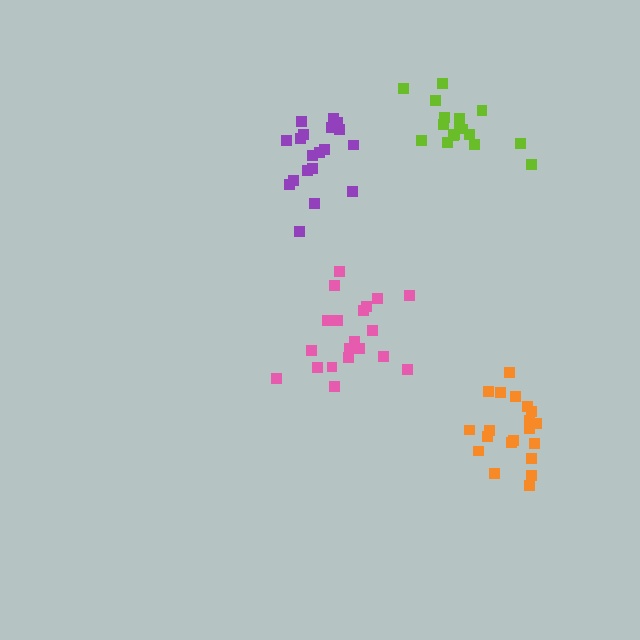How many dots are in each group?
Group 1: 20 dots, Group 2: 19 dots, Group 3: 20 dots, Group 4: 17 dots (76 total).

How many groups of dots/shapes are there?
There are 4 groups.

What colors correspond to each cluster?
The clusters are colored: pink, purple, orange, lime.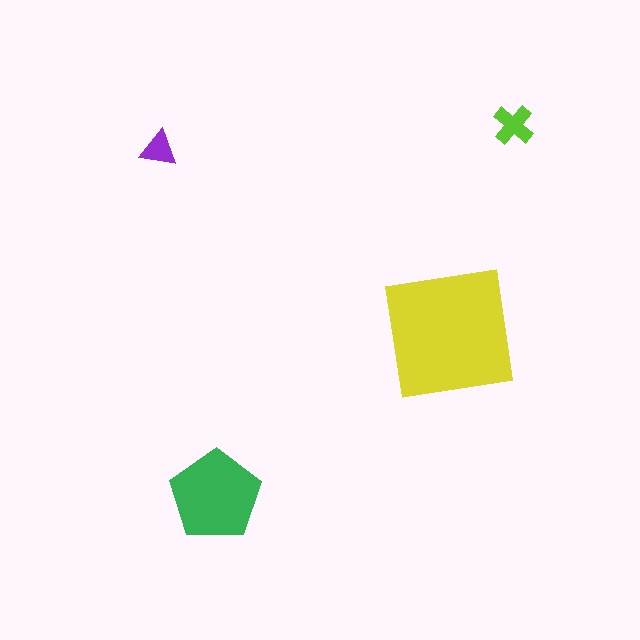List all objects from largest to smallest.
The yellow square, the green pentagon, the lime cross, the purple triangle.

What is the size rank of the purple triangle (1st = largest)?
4th.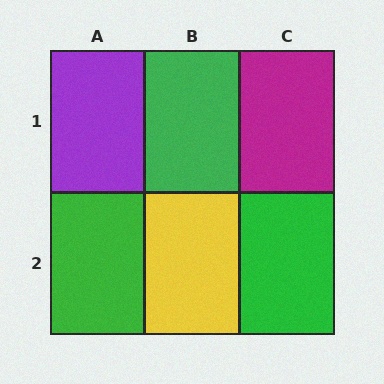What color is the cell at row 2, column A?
Green.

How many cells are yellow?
1 cell is yellow.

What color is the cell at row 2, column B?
Yellow.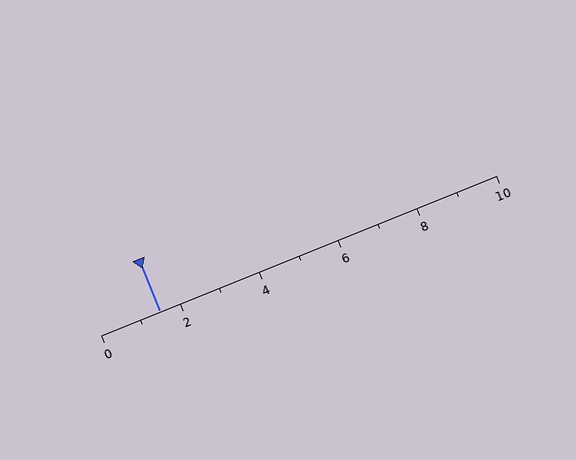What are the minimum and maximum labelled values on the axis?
The axis runs from 0 to 10.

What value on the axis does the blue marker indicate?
The marker indicates approximately 1.5.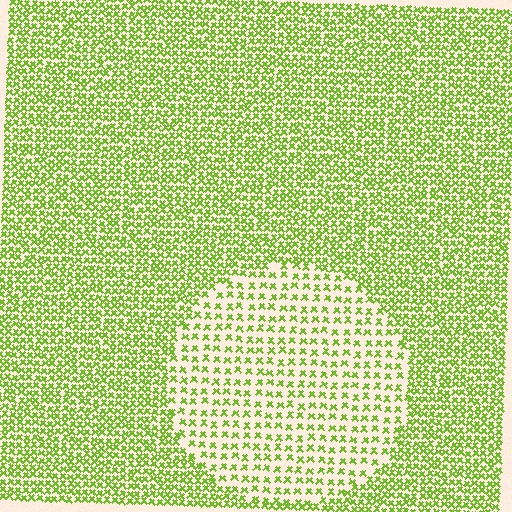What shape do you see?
I see a circle.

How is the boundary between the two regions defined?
The boundary is defined by a change in element density (approximately 2.1x ratio). All elements are the same color, size, and shape.